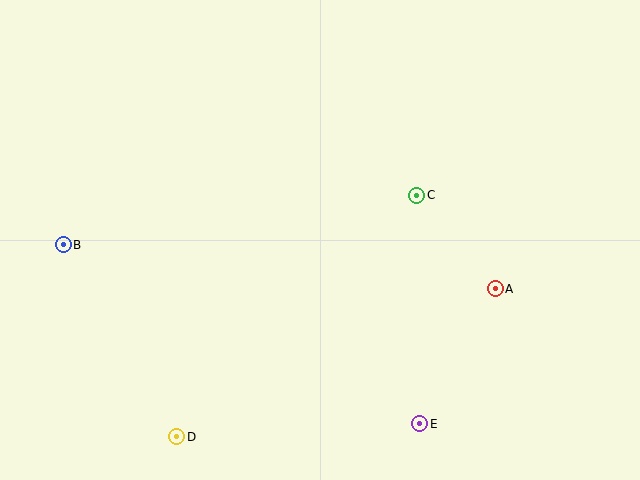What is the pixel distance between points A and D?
The distance between A and D is 351 pixels.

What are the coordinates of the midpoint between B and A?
The midpoint between B and A is at (279, 267).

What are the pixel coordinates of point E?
Point E is at (420, 424).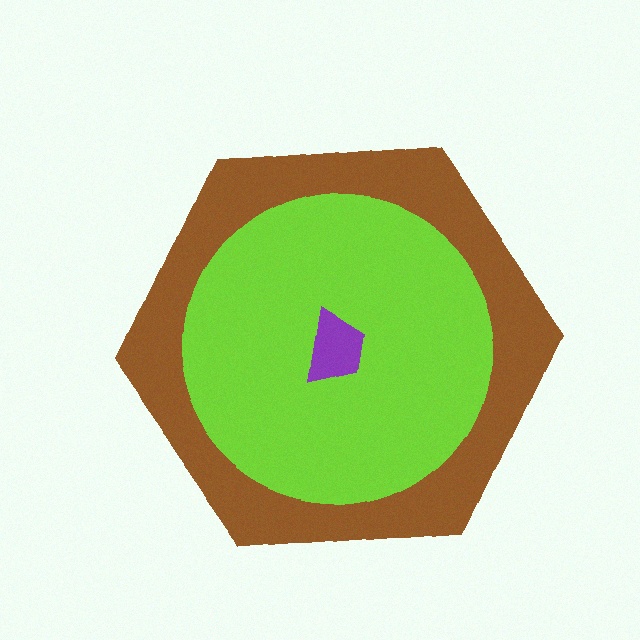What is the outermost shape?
The brown hexagon.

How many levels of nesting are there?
3.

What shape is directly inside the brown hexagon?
The lime circle.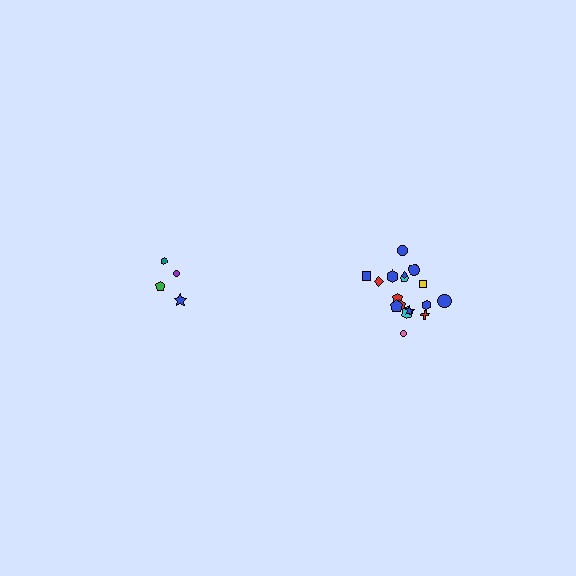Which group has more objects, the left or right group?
The right group.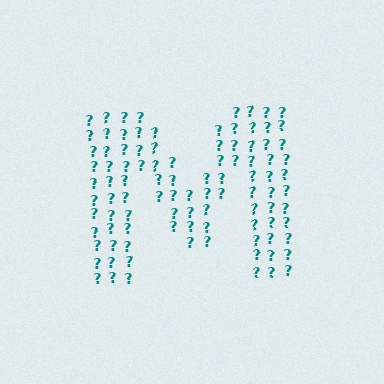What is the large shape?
The large shape is the letter M.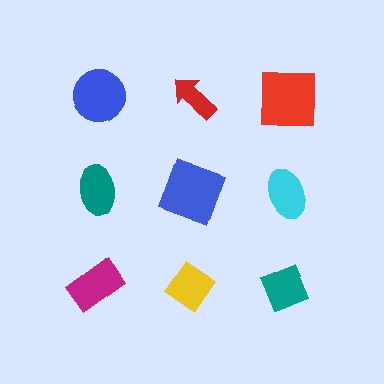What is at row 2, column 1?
A teal ellipse.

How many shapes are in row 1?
3 shapes.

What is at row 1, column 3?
A red square.